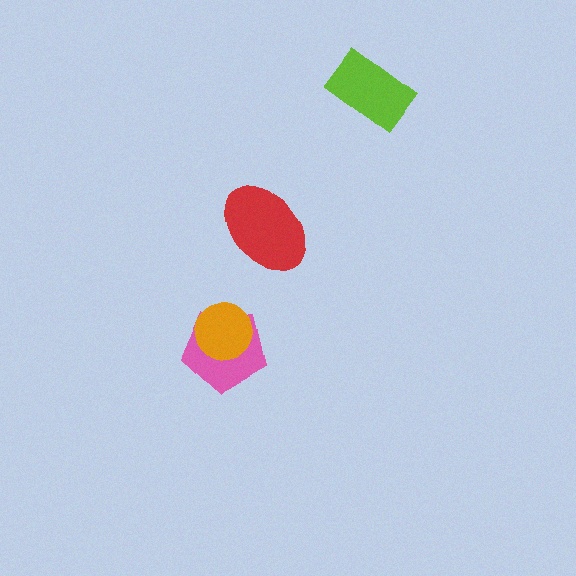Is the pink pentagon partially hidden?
Yes, it is partially covered by another shape.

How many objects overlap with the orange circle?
1 object overlaps with the orange circle.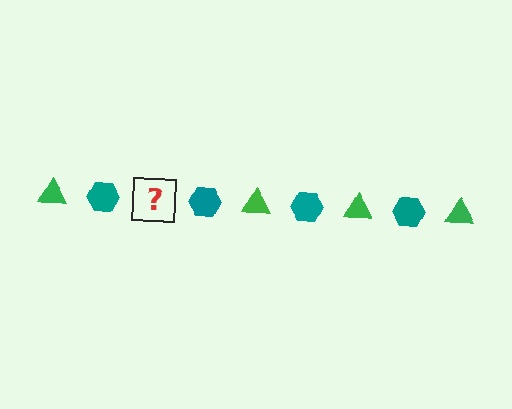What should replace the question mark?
The question mark should be replaced with a green triangle.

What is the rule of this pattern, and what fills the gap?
The rule is that the pattern alternates between green triangle and teal hexagon. The gap should be filled with a green triangle.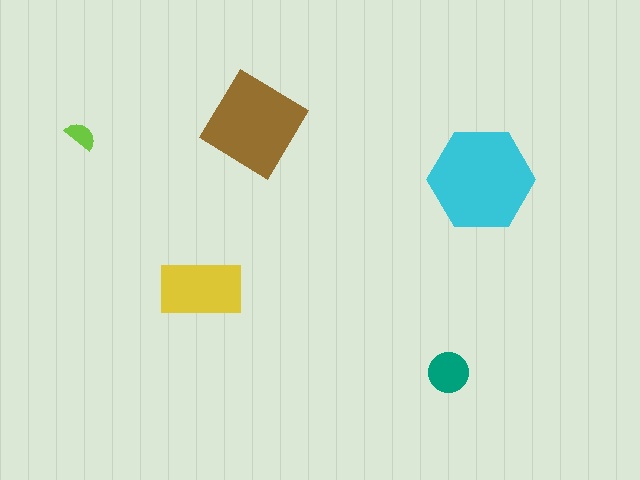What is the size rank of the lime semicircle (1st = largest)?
5th.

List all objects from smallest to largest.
The lime semicircle, the teal circle, the yellow rectangle, the brown diamond, the cyan hexagon.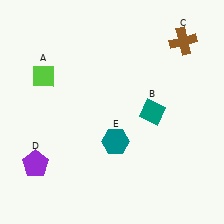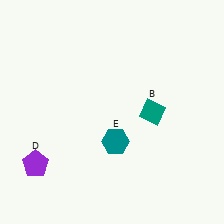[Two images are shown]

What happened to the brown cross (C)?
The brown cross (C) was removed in Image 2. It was in the top-right area of Image 1.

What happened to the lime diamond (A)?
The lime diamond (A) was removed in Image 2. It was in the top-left area of Image 1.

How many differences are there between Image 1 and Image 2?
There are 2 differences between the two images.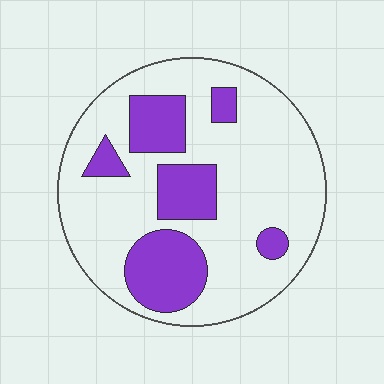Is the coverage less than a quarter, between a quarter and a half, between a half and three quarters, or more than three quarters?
Between a quarter and a half.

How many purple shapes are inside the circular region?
6.